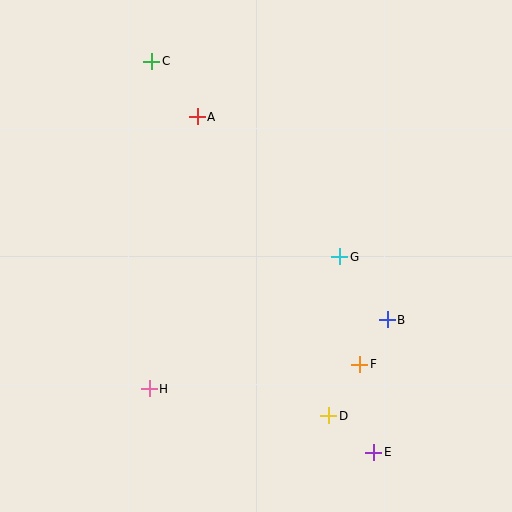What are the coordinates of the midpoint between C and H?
The midpoint between C and H is at (150, 225).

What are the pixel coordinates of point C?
Point C is at (152, 61).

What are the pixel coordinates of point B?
Point B is at (387, 320).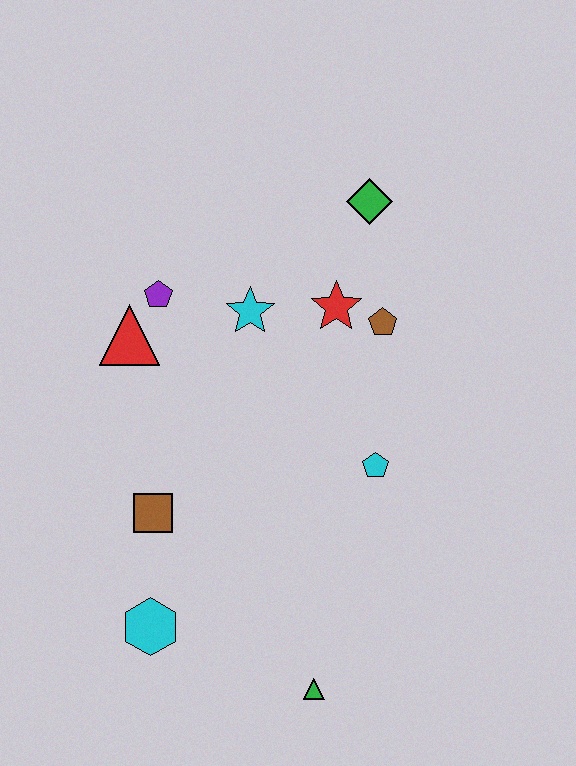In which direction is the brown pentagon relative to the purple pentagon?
The brown pentagon is to the right of the purple pentagon.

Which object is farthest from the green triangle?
The green diamond is farthest from the green triangle.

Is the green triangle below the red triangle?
Yes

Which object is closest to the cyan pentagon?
The brown pentagon is closest to the cyan pentagon.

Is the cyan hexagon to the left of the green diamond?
Yes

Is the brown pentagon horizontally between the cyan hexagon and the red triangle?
No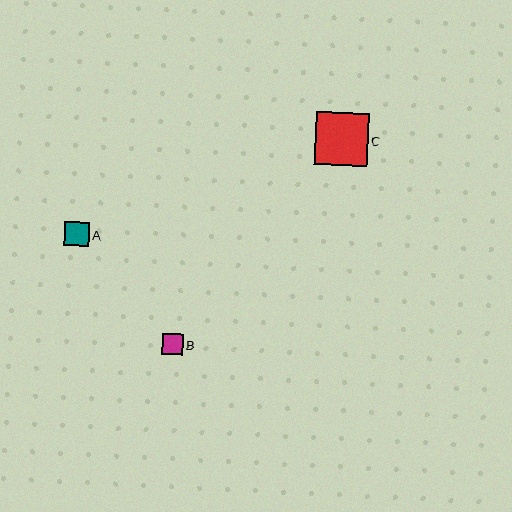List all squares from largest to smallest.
From largest to smallest: C, A, B.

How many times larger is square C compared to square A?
Square C is approximately 2.2 times the size of square A.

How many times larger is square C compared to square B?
Square C is approximately 2.5 times the size of square B.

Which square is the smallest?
Square B is the smallest with a size of approximately 21 pixels.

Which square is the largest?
Square C is the largest with a size of approximately 53 pixels.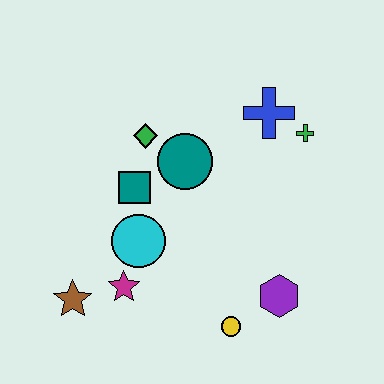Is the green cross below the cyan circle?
No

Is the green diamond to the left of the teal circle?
Yes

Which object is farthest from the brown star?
The green cross is farthest from the brown star.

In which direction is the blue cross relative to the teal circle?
The blue cross is to the right of the teal circle.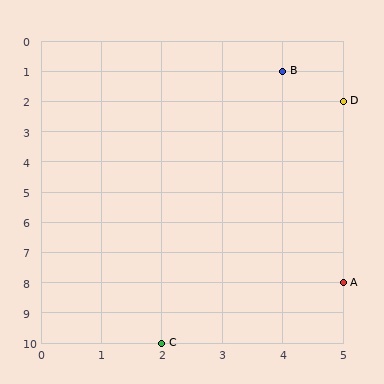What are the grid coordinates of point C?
Point C is at grid coordinates (2, 10).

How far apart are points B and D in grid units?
Points B and D are 1 column and 1 row apart (about 1.4 grid units diagonally).